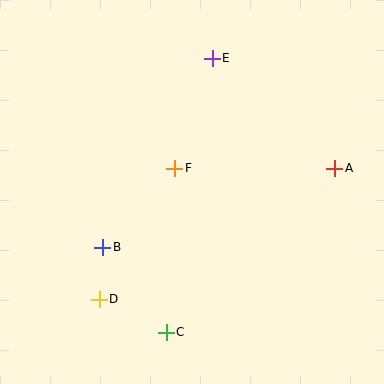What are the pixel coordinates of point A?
Point A is at (335, 169).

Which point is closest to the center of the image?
Point F at (175, 168) is closest to the center.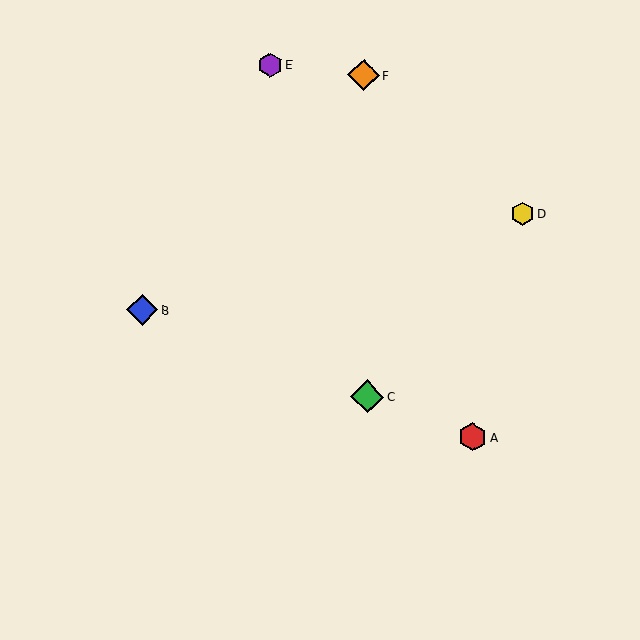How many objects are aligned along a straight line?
3 objects (A, B, C) are aligned along a straight line.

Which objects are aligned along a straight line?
Objects A, B, C are aligned along a straight line.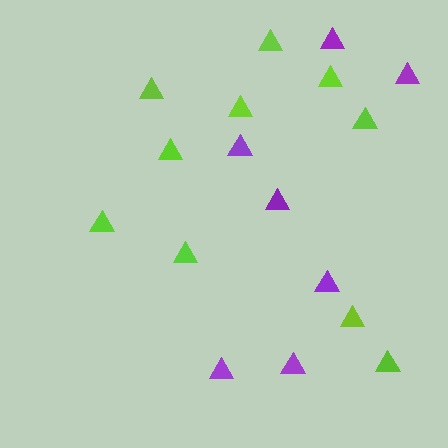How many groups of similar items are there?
There are 2 groups: one group of lime triangles (10) and one group of purple triangles (7).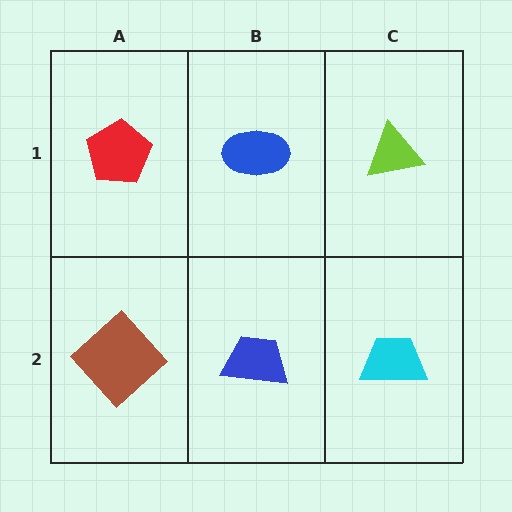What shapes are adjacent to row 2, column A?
A red pentagon (row 1, column A), a blue trapezoid (row 2, column B).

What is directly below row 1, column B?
A blue trapezoid.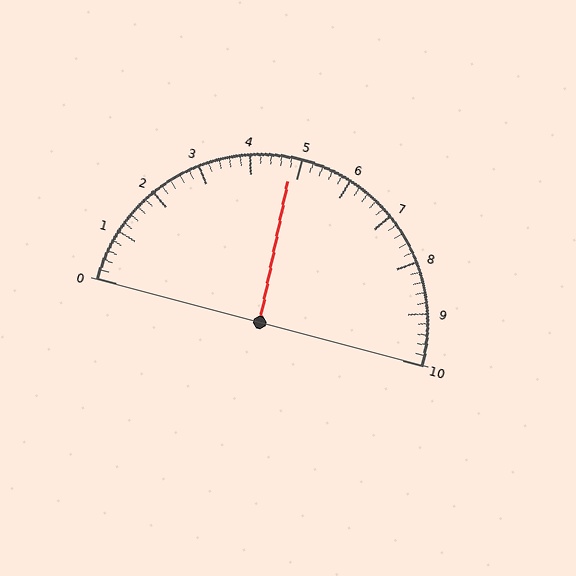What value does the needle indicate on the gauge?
The needle indicates approximately 4.8.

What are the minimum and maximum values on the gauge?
The gauge ranges from 0 to 10.